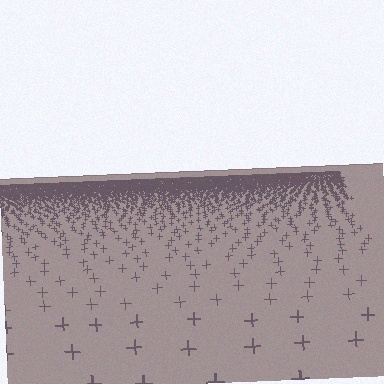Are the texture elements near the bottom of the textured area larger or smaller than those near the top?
Larger. Near the bottom, elements are closer to the viewer and appear at a bigger on-screen size.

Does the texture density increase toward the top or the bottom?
Density increases toward the top.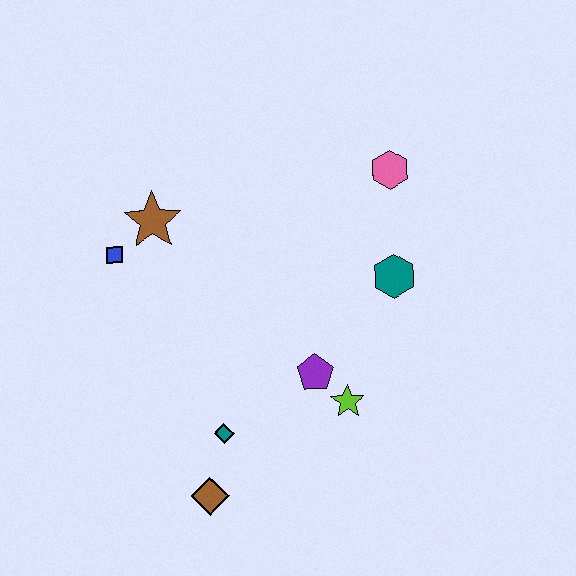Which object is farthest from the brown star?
The brown diamond is farthest from the brown star.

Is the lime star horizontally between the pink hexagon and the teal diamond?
Yes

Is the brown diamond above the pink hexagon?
No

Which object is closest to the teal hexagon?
The pink hexagon is closest to the teal hexagon.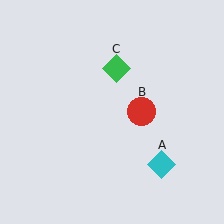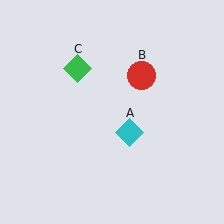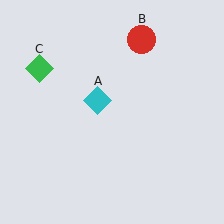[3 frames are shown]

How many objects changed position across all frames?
3 objects changed position: cyan diamond (object A), red circle (object B), green diamond (object C).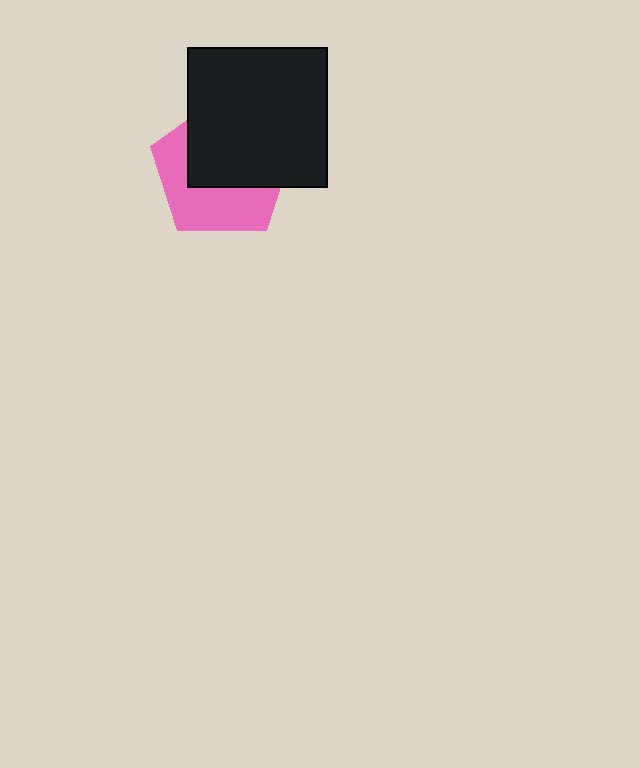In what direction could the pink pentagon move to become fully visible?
The pink pentagon could move toward the lower-left. That would shift it out from behind the black square entirely.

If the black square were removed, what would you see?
You would see the complete pink pentagon.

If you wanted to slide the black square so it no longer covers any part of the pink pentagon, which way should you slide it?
Slide it toward the upper-right — that is the most direct way to separate the two shapes.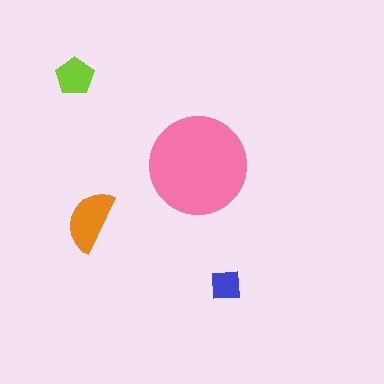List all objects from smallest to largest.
The blue square, the lime pentagon, the orange semicircle, the pink circle.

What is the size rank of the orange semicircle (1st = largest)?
2nd.